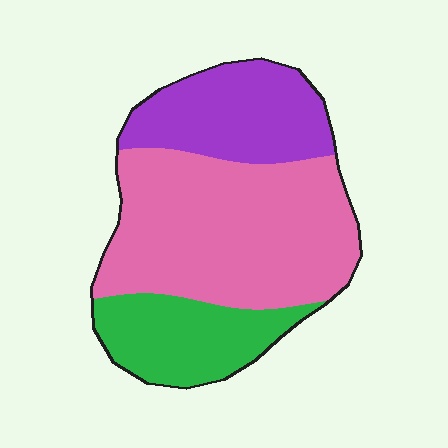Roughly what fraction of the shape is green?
Green takes up about one fifth (1/5) of the shape.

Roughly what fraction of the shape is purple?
Purple covers roughly 25% of the shape.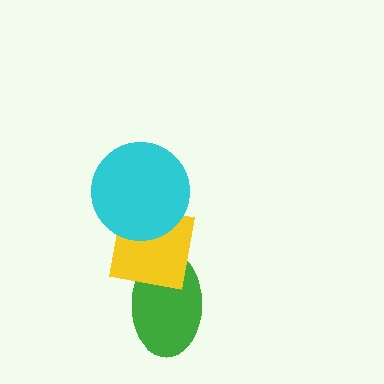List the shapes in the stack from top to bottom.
From top to bottom: the cyan circle, the yellow square, the green ellipse.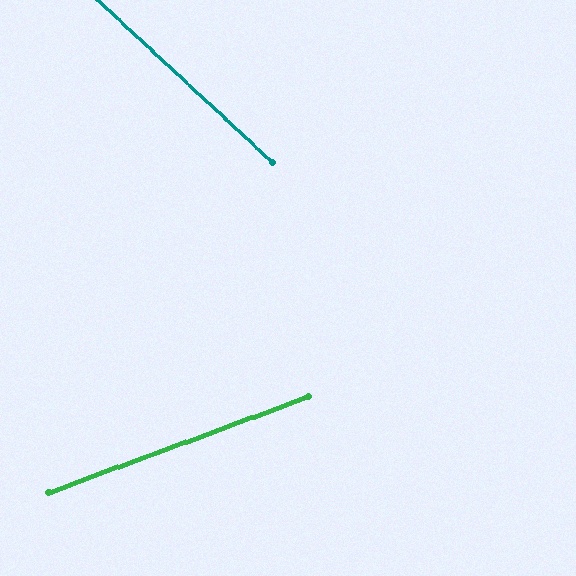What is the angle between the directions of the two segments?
Approximately 63 degrees.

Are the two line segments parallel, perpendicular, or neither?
Neither parallel nor perpendicular — they differ by about 63°.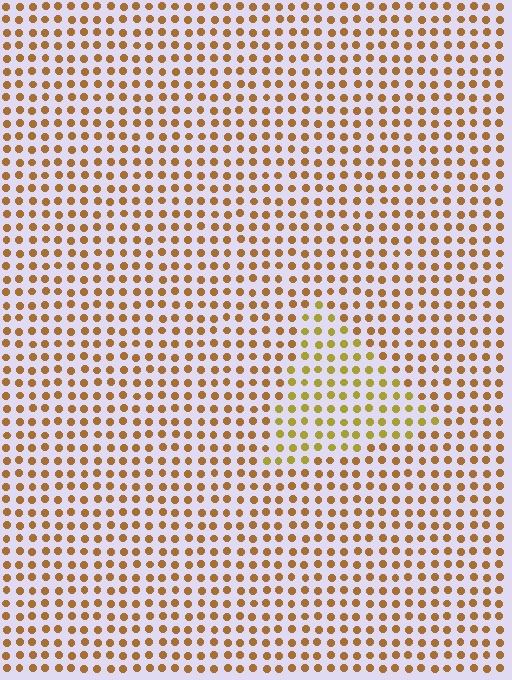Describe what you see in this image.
The image is filled with small brown elements in a uniform arrangement. A triangle-shaped region is visible where the elements are tinted to a slightly different hue, forming a subtle color boundary.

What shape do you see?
I see a triangle.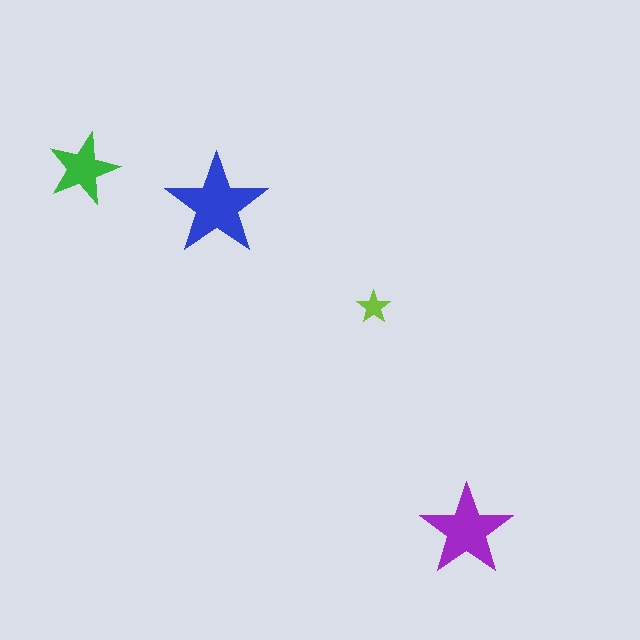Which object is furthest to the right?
The purple star is rightmost.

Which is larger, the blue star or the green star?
The blue one.